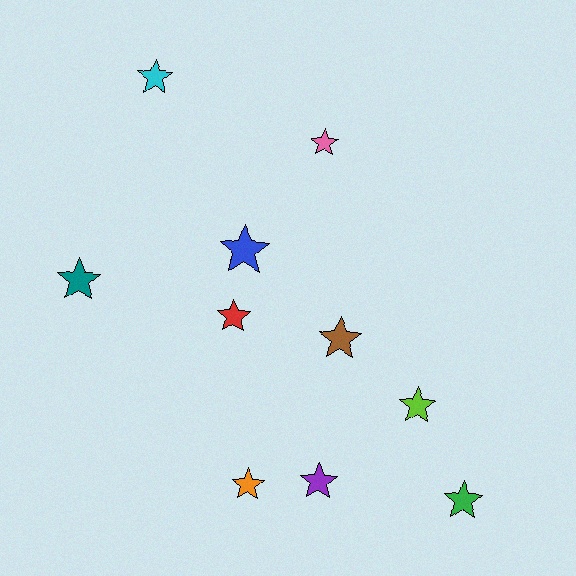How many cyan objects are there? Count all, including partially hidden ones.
There is 1 cyan object.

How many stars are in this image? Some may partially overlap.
There are 10 stars.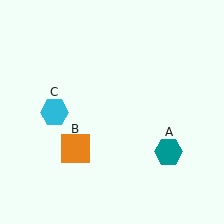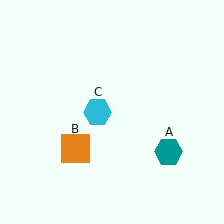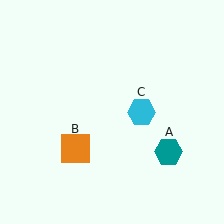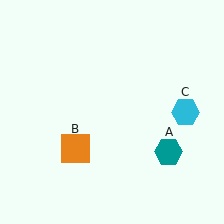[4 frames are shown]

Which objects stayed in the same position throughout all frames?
Teal hexagon (object A) and orange square (object B) remained stationary.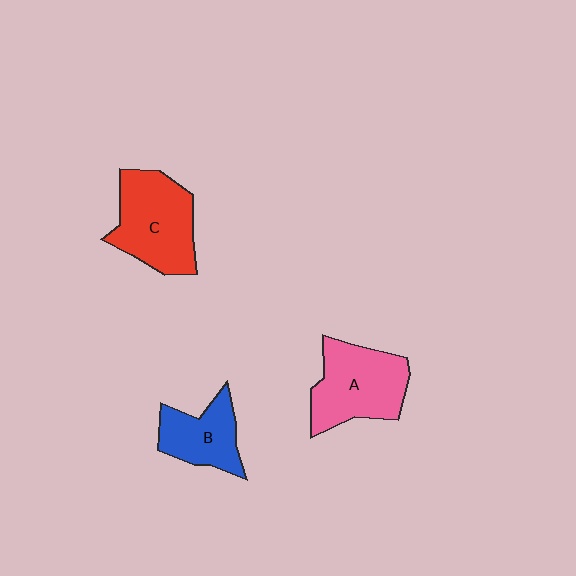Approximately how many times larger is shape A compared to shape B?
Approximately 1.4 times.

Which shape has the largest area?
Shape C (red).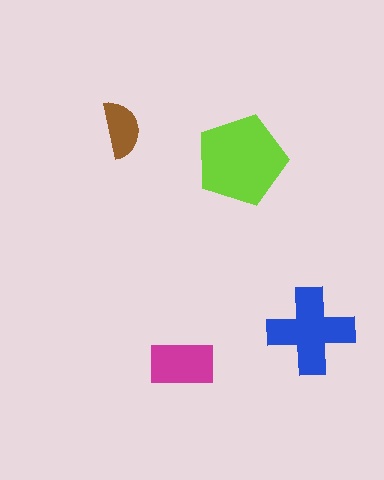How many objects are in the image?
There are 4 objects in the image.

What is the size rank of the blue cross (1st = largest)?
2nd.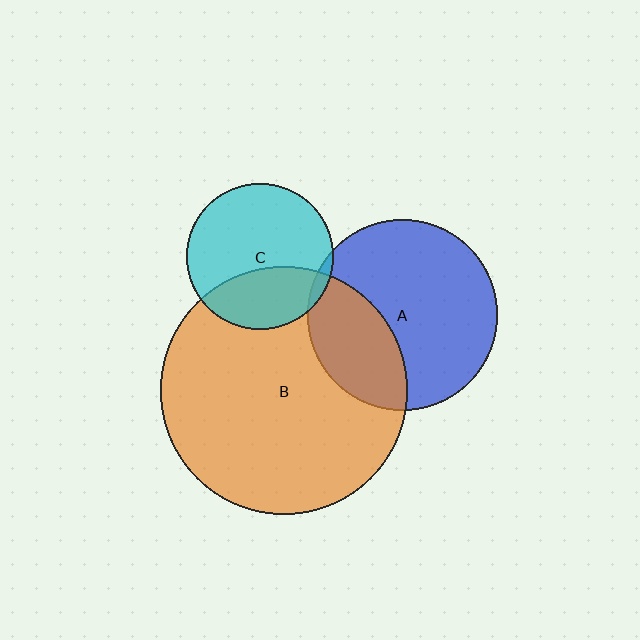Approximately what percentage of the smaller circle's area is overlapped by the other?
Approximately 30%.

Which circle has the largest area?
Circle B (orange).